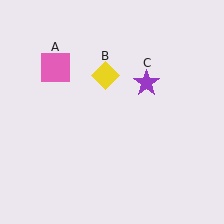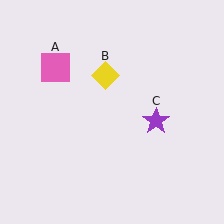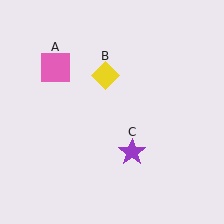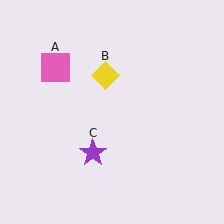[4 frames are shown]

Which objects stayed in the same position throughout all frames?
Pink square (object A) and yellow diamond (object B) remained stationary.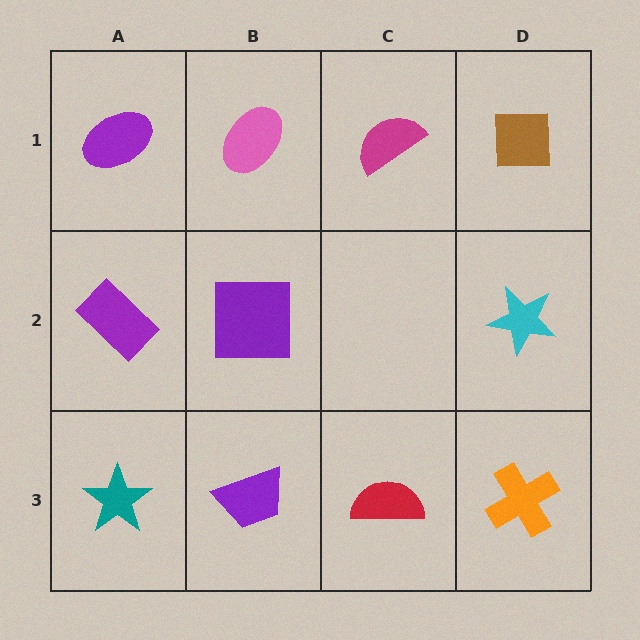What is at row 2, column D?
A cyan star.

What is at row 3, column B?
A purple trapezoid.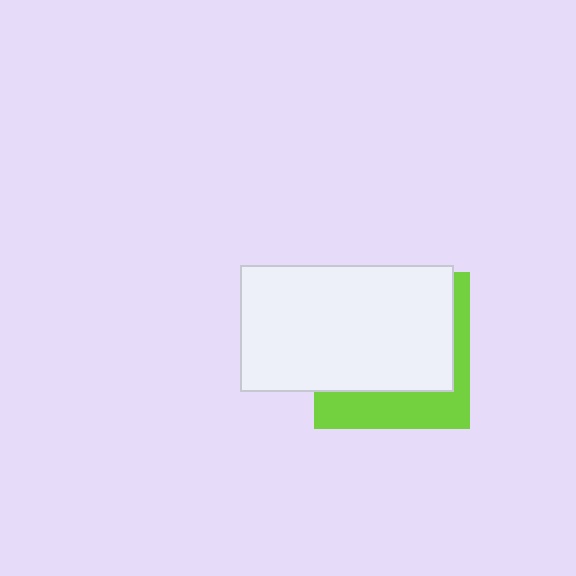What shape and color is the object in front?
The object in front is a white rectangle.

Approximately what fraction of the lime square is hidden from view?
Roughly 68% of the lime square is hidden behind the white rectangle.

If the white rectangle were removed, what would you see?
You would see the complete lime square.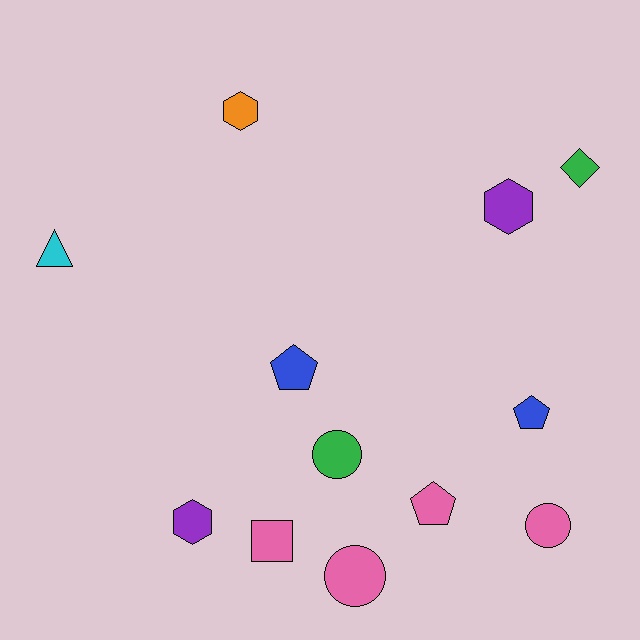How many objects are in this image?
There are 12 objects.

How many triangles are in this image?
There is 1 triangle.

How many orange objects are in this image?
There is 1 orange object.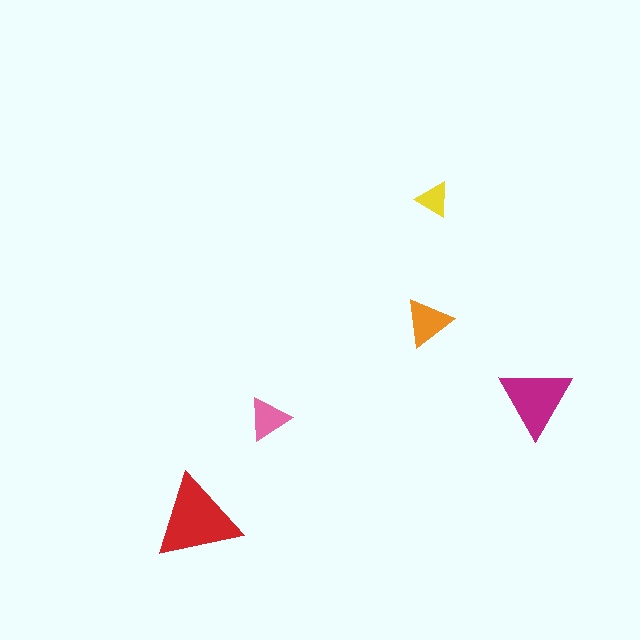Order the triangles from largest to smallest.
the red one, the magenta one, the orange one, the pink one, the yellow one.